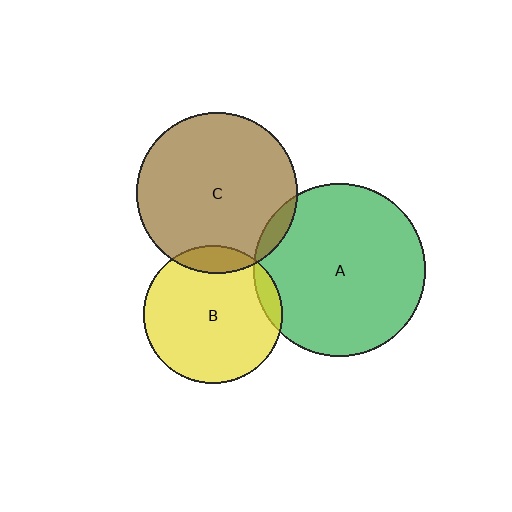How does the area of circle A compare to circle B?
Approximately 1.6 times.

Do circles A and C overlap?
Yes.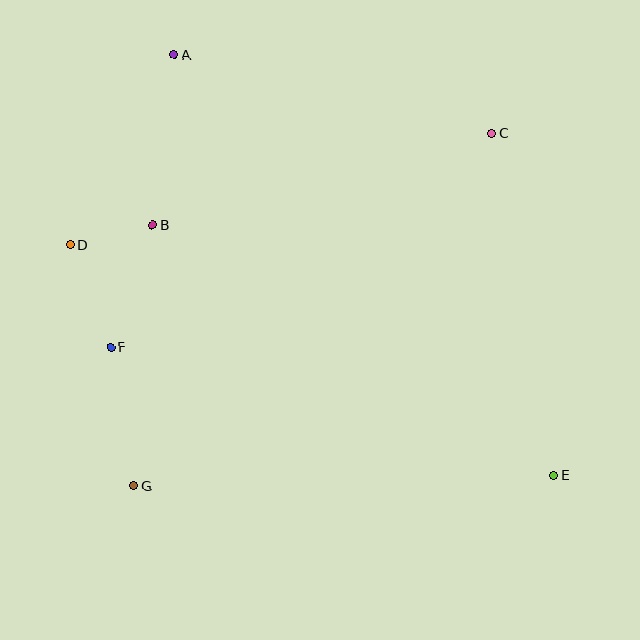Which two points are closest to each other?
Points B and D are closest to each other.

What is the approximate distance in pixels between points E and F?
The distance between E and F is approximately 462 pixels.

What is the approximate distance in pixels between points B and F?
The distance between B and F is approximately 130 pixels.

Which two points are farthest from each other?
Points A and E are farthest from each other.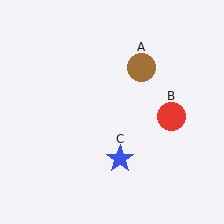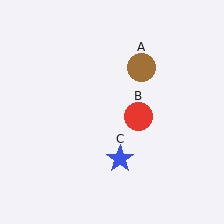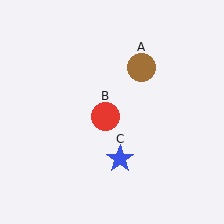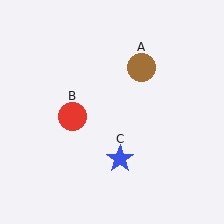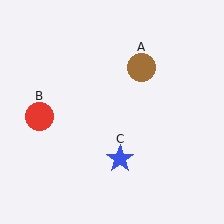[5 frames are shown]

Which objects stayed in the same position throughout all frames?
Brown circle (object A) and blue star (object C) remained stationary.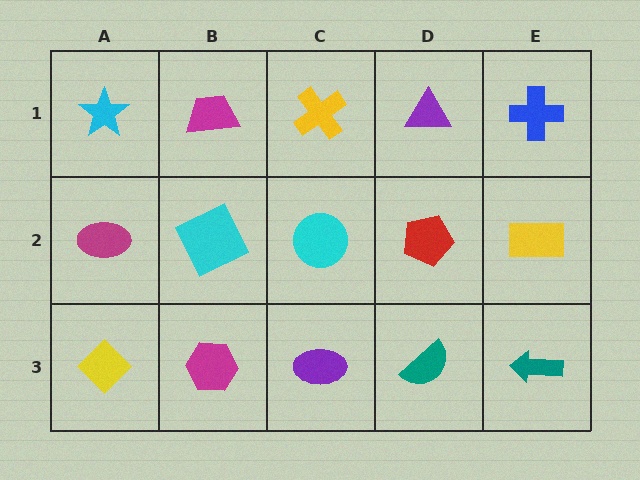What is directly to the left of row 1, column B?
A cyan star.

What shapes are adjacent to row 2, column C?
A yellow cross (row 1, column C), a purple ellipse (row 3, column C), a cyan square (row 2, column B), a red pentagon (row 2, column D).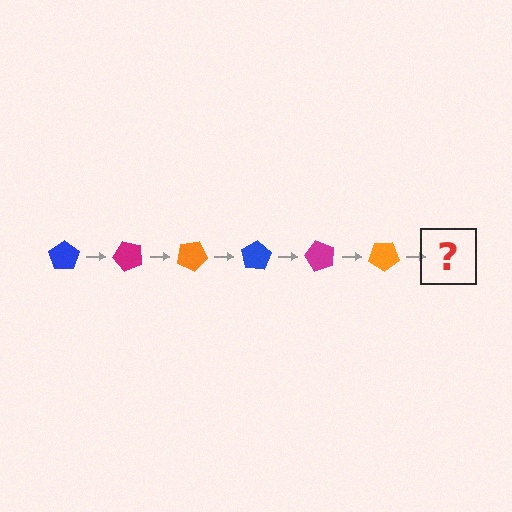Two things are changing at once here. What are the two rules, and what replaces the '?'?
The two rules are that it rotates 50 degrees each step and the color cycles through blue, magenta, and orange. The '?' should be a blue pentagon, rotated 300 degrees from the start.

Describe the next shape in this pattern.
It should be a blue pentagon, rotated 300 degrees from the start.